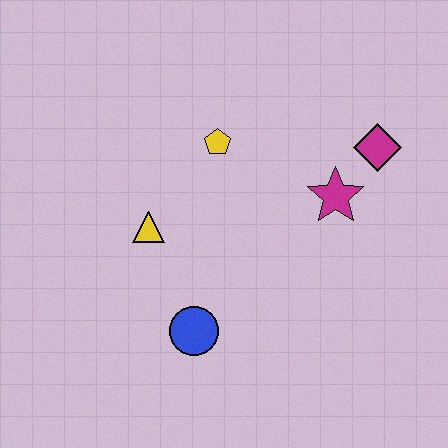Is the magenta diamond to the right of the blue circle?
Yes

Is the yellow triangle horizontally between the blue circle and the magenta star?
No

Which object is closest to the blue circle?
The yellow triangle is closest to the blue circle.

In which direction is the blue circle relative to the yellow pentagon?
The blue circle is below the yellow pentagon.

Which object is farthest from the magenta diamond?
The blue circle is farthest from the magenta diamond.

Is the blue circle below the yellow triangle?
Yes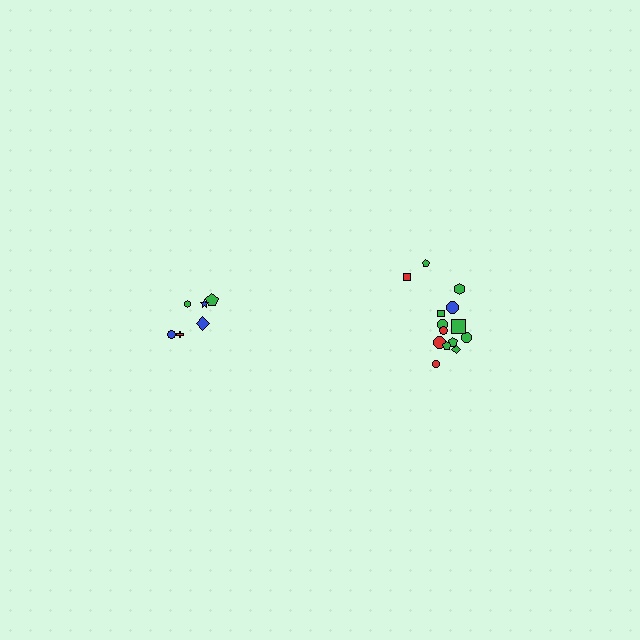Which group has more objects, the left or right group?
The right group.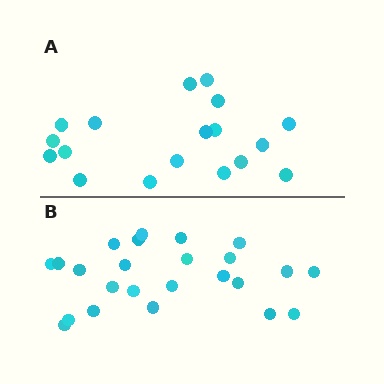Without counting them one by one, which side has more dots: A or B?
Region B (the bottom region) has more dots.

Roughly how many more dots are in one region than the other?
Region B has about 6 more dots than region A.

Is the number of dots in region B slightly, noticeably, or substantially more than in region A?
Region B has noticeably more, but not dramatically so. The ratio is roughly 1.3 to 1.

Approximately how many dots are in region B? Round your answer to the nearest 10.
About 20 dots. (The exact count is 24, which rounds to 20.)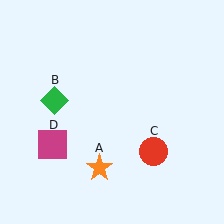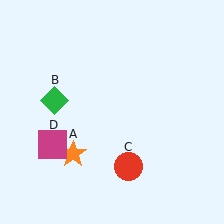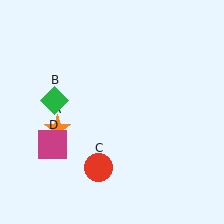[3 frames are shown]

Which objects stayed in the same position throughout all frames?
Green diamond (object B) and magenta square (object D) remained stationary.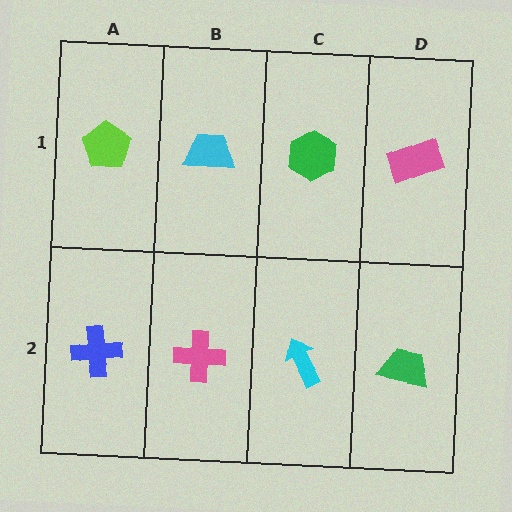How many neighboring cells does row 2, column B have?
3.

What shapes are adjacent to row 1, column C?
A cyan arrow (row 2, column C), a cyan trapezoid (row 1, column B), a pink rectangle (row 1, column D).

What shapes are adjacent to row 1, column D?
A green trapezoid (row 2, column D), a green hexagon (row 1, column C).